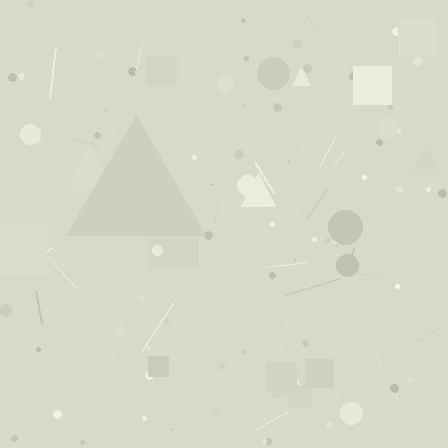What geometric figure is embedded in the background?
A triangle is embedded in the background.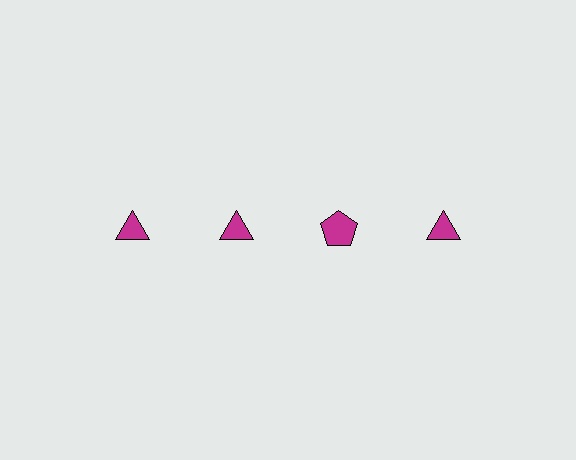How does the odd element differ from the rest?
It has a different shape: pentagon instead of triangle.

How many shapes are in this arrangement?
There are 4 shapes arranged in a grid pattern.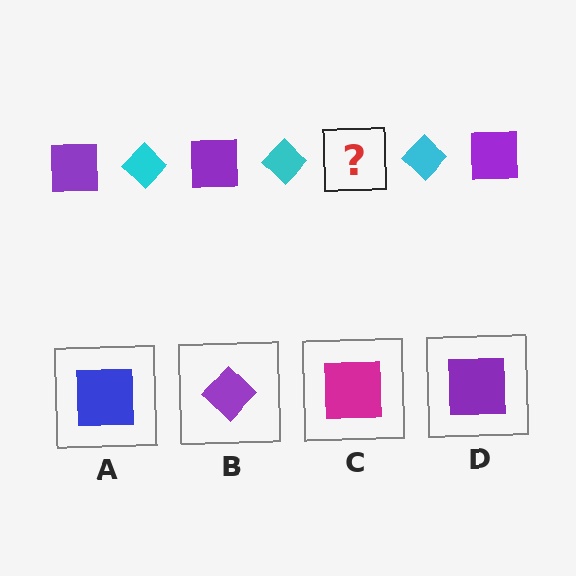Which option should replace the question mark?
Option D.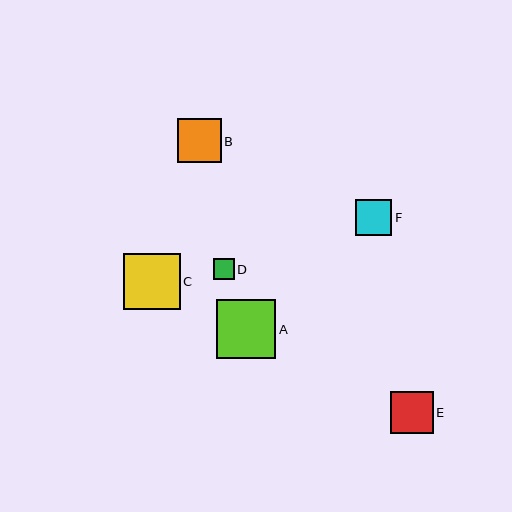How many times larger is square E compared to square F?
Square E is approximately 1.2 times the size of square F.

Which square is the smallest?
Square D is the smallest with a size of approximately 21 pixels.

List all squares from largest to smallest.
From largest to smallest: A, C, B, E, F, D.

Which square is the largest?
Square A is the largest with a size of approximately 59 pixels.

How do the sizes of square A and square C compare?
Square A and square C are approximately the same size.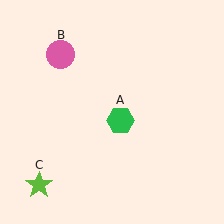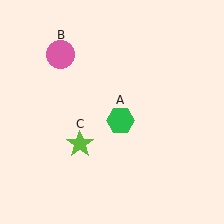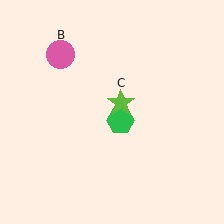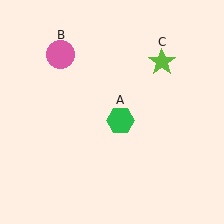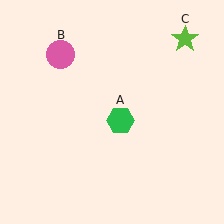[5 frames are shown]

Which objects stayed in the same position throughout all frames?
Green hexagon (object A) and pink circle (object B) remained stationary.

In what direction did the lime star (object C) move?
The lime star (object C) moved up and to the right.